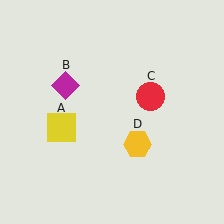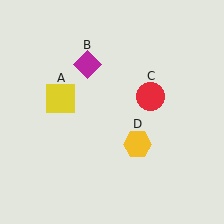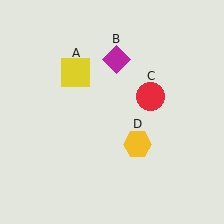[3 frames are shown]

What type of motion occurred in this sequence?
The yellow square (object A), magenta diamond (object B) rotated clockwise around the center of the scene.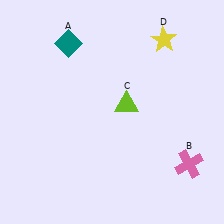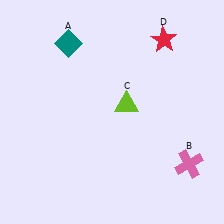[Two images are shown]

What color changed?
The star (D) changed from yellow in Image 1 to red in Image 2.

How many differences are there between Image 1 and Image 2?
There is 1 difference between the two images.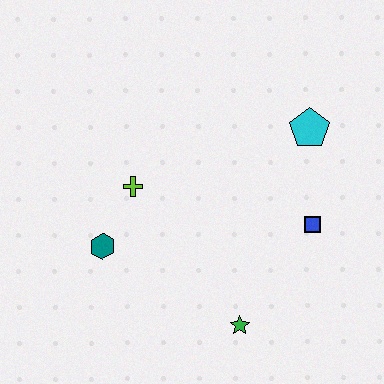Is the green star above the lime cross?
No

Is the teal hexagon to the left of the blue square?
Yes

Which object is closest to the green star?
The blue square is closest to the green star.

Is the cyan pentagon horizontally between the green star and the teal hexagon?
No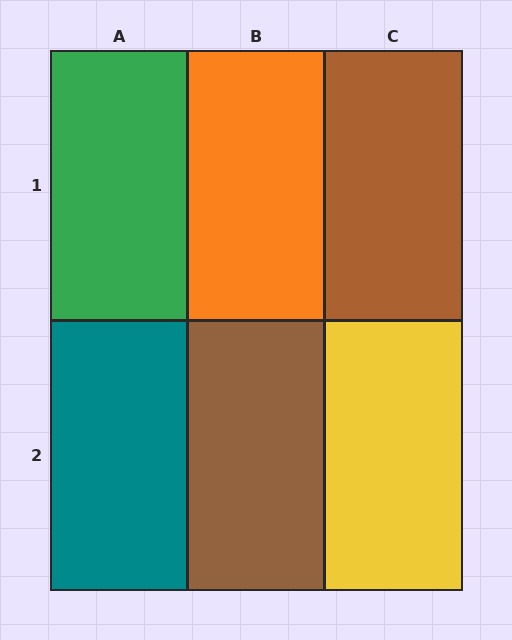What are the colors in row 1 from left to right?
Green, orange, brown.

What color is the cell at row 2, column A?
Teal.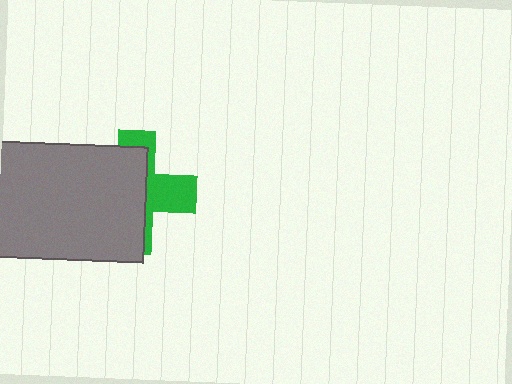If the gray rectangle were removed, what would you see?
You would see the complete green cross.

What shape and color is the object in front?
The object in front is a gray rectangle.